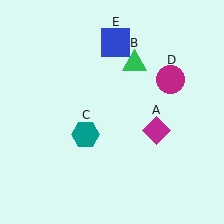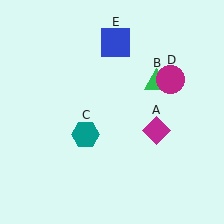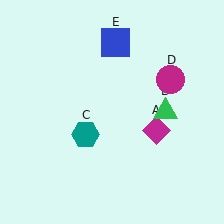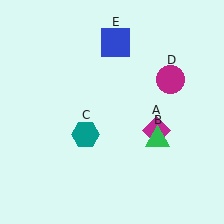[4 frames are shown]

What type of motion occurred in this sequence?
The green triangle (object B) rotated clockwise around the center of the scene.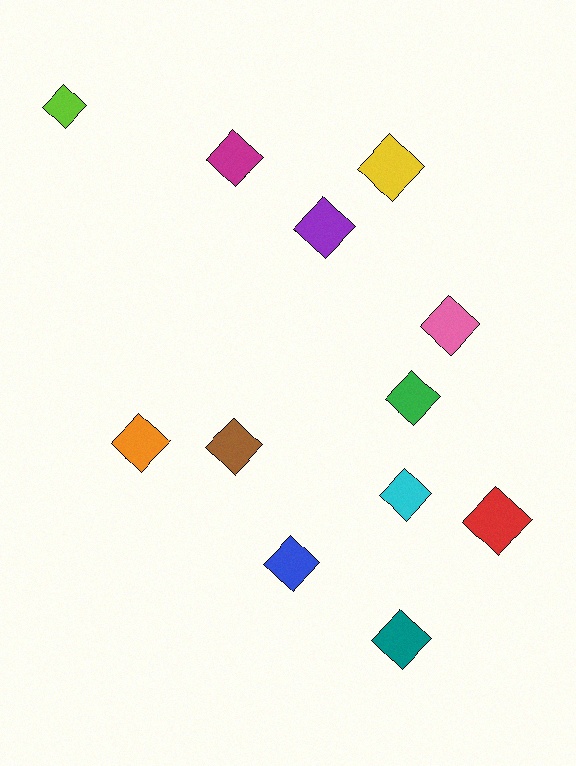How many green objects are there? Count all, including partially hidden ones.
There is 1 green object.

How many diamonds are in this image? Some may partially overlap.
There are 12 diamonds.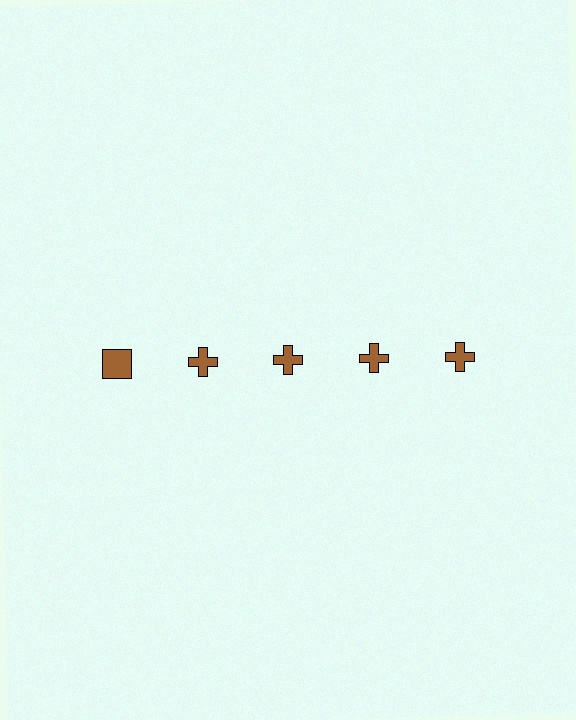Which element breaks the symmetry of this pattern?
The brown square in the top row, leftmost column breaks the symmetry. All other shapes are brown crosses.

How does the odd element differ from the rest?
It has a different shape: square instead of cross.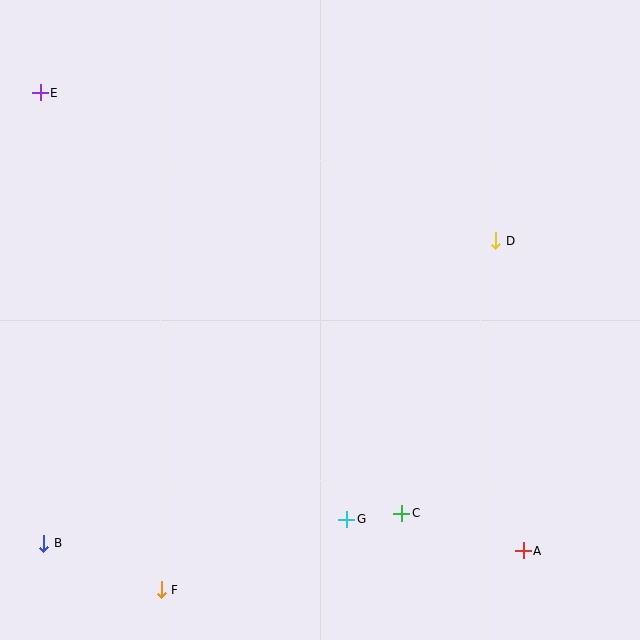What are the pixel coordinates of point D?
Point D is at (496, 241).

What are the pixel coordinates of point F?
Point F is at (161, 590).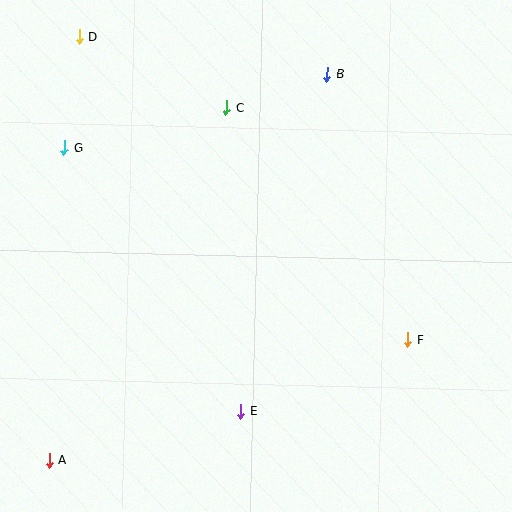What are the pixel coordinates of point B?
Point B is at (327, 74).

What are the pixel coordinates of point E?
Point E is at (241, 411).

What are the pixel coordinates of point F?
Point F is at (408, 340).